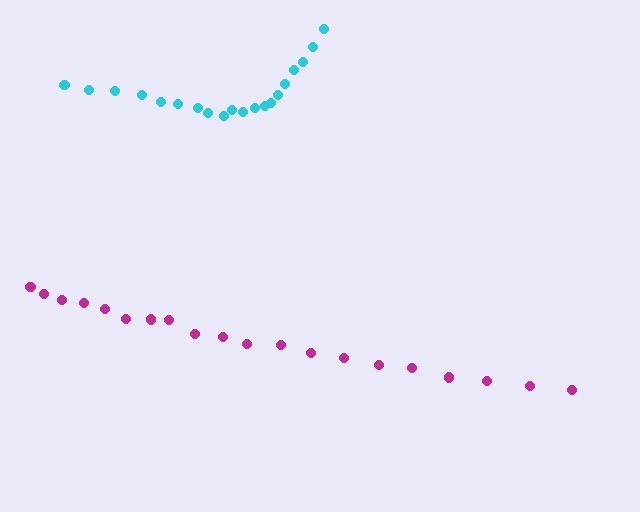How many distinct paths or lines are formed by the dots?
There are 2 distinct paths.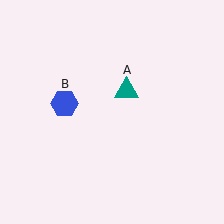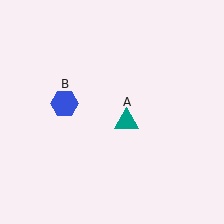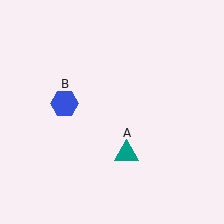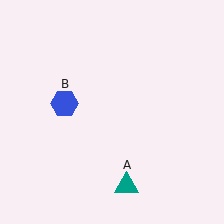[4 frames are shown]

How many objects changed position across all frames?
1 object changed position: teal triangle (object A).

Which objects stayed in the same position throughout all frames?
Blue hexagon (object B) remained stationary.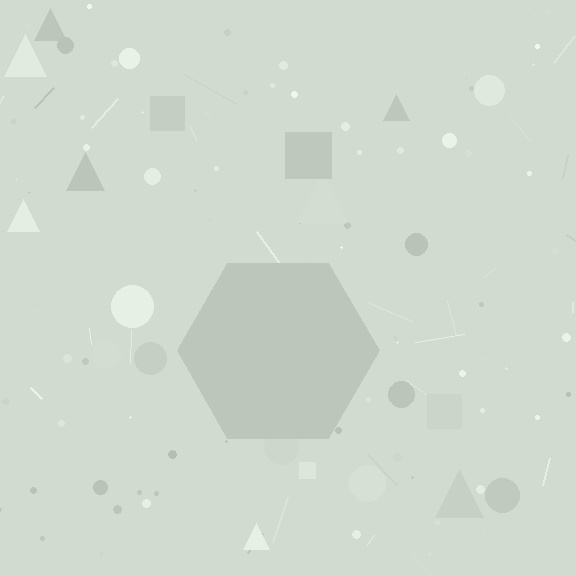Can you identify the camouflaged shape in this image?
The camouflaged shape is a hexagon.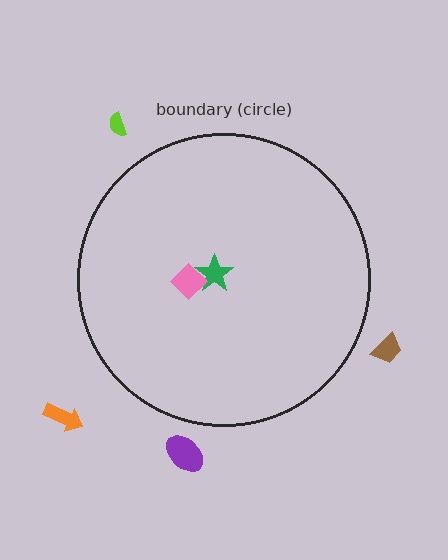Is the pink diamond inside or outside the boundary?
Inside.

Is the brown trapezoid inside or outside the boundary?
Outside.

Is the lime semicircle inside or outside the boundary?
Outside.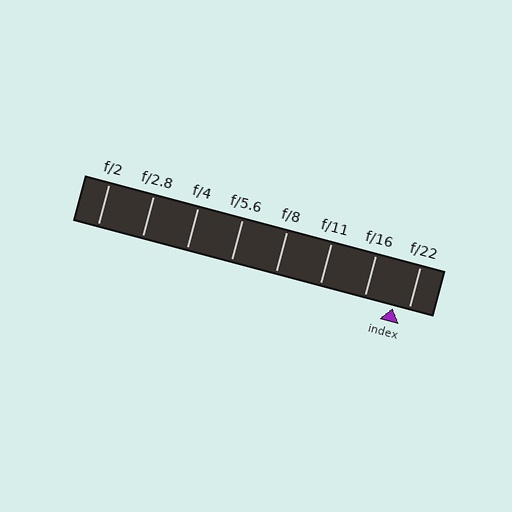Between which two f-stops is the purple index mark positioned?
The index mark is between f/16 and f/22.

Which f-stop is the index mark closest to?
The index mark is closest to f/22.